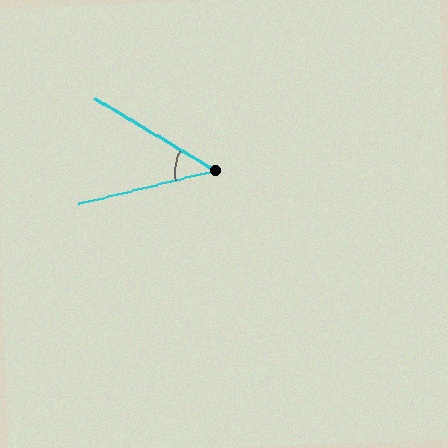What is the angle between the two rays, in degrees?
Approximately 44 degrees.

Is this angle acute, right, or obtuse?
It is acute.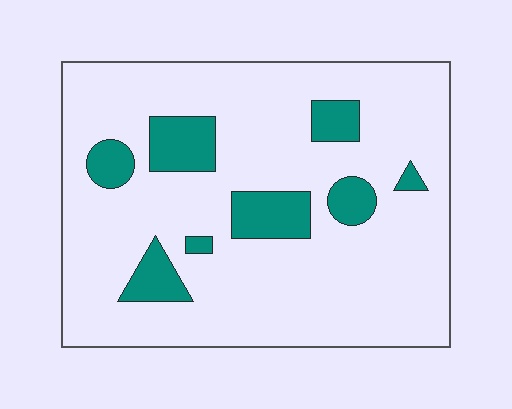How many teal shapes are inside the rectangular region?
8.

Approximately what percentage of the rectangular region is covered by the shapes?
Approximately 15%.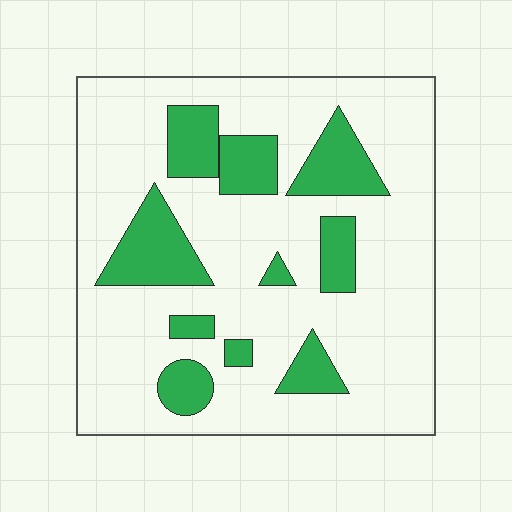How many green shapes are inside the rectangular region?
10.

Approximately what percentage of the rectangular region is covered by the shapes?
Approximately 20%.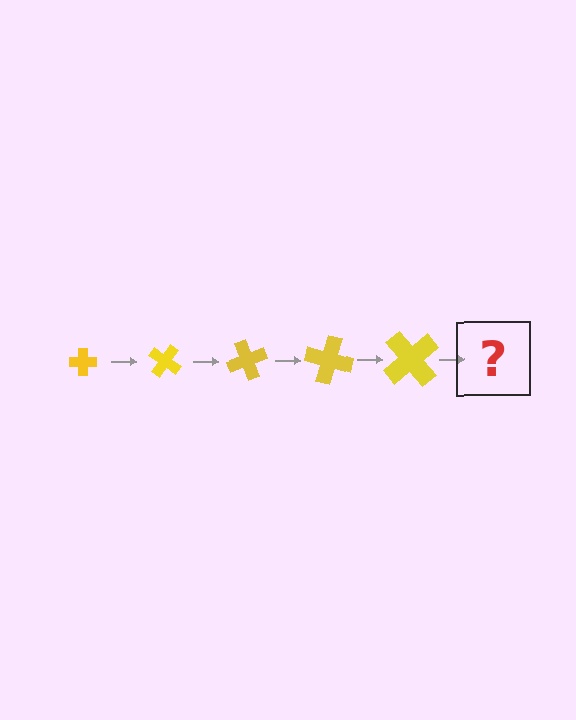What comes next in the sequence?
The next element should be a cross, larger than the previous one and rotated 175 degrees from the start.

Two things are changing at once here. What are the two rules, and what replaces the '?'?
The two rules are that the cross grows larger each step and it rotates 35 degrees each step. The '?' should be a cross, larger than the previous one and rotated 175 degrees from the start.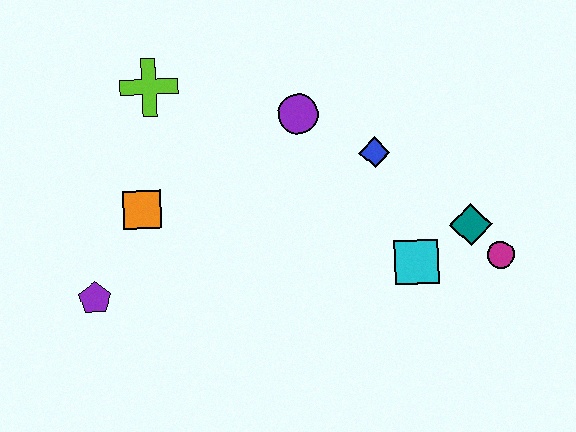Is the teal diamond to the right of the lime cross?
Yes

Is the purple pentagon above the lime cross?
No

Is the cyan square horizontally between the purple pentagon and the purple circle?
No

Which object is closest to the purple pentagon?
The orange square is closest to the purple pentagon.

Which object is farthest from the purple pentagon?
The magenta circle is farthest from the purple pentagon.